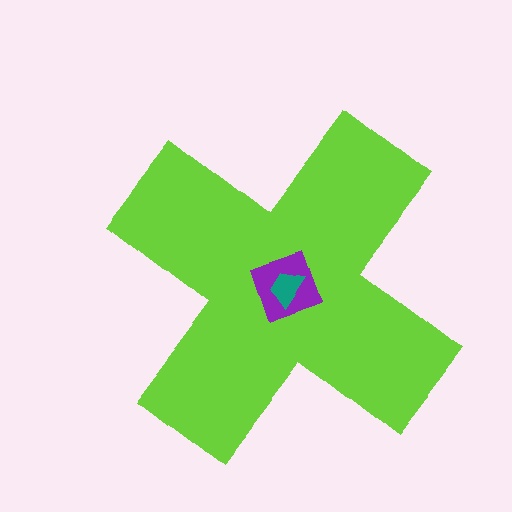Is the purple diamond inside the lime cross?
Yes.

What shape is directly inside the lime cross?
The purple diamond.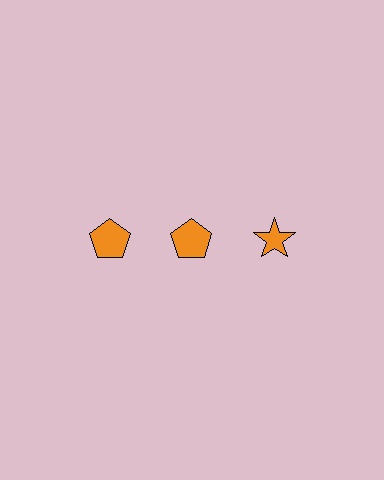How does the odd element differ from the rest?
It has a different shape: star instead of pentagon.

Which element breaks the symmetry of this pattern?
The orange star in the top row, center column breaks the symmetry. All other shapes are orange pentagons.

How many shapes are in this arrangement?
There are 3 shapes arranged in a grid pattern.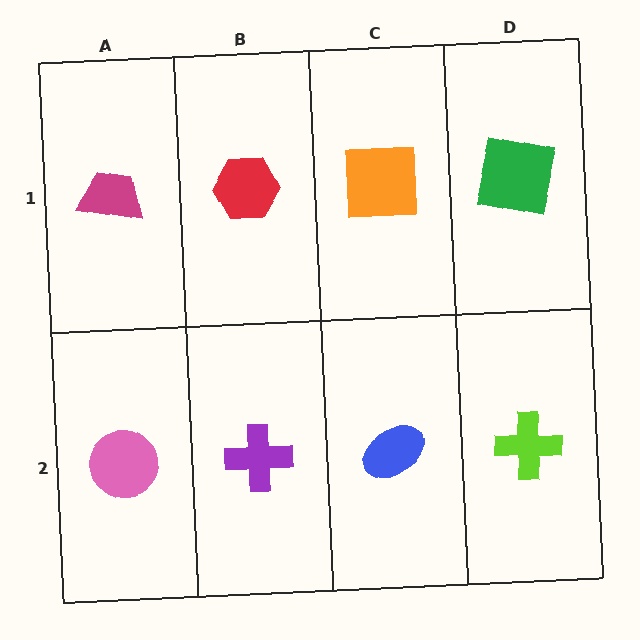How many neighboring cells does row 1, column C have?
3.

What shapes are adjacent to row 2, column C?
An orange square (row 1, column C), a purple cross (row 2, column B), a lime cross (row 2, column D).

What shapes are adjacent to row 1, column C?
A blue ellipse (row 2, column C), a red hexagon (row 1, column B), a green square (row 1, column D).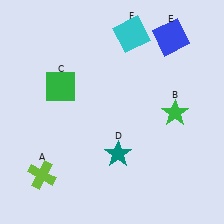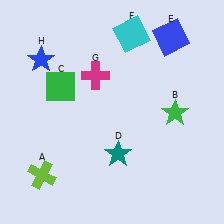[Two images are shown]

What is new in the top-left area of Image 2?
A blue star (H) was added in the top-left area of Image 2.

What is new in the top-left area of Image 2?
A magenta cross (G) was added in the top-left area of Image 2.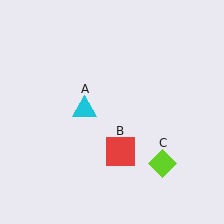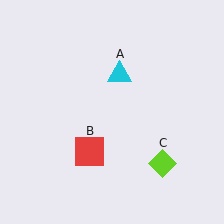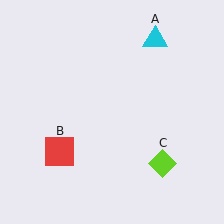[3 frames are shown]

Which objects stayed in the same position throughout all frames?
Lime diamond (object C) remained stationary.